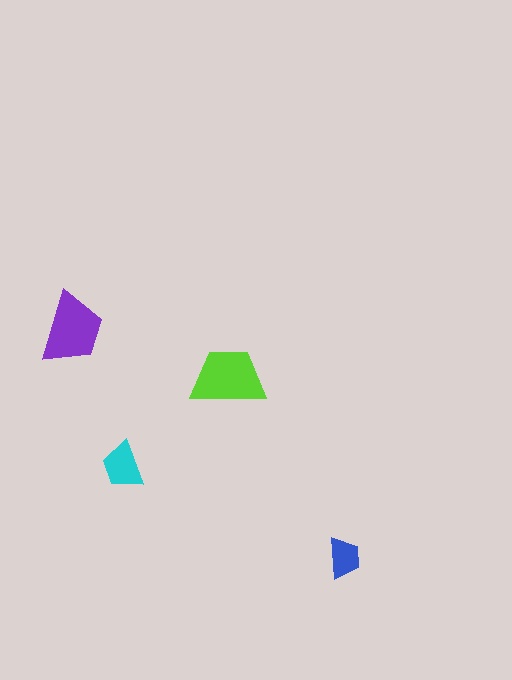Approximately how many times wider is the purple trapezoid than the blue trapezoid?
About 2 times wider.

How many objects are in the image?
There are 4 objects in the image.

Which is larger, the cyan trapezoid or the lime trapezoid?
The lime one.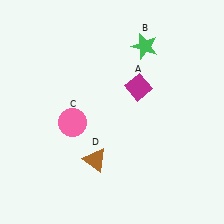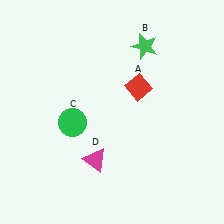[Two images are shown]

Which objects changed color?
A changed from magenta to red. C changed from pink to green. D changed from brown to magenta.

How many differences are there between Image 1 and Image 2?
There are 3 differences between the two images.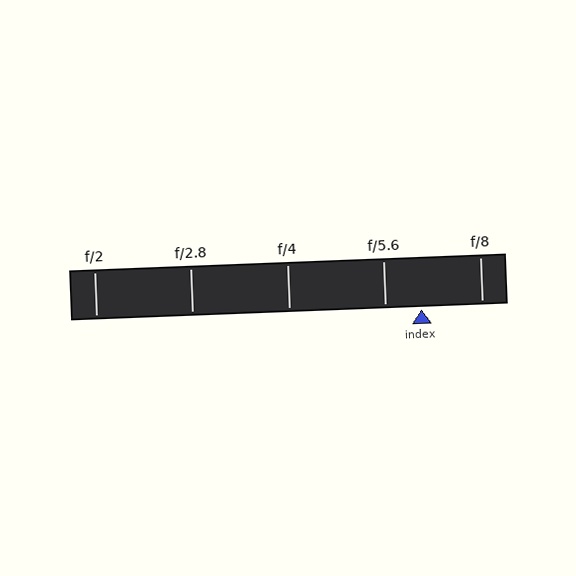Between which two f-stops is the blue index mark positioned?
The index mark is between f/5.6 and f/8.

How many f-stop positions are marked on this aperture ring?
There are 5 f-stop positions marked.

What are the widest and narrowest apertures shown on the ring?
The widest aperture shown is f/2 and the narrowest is f/8.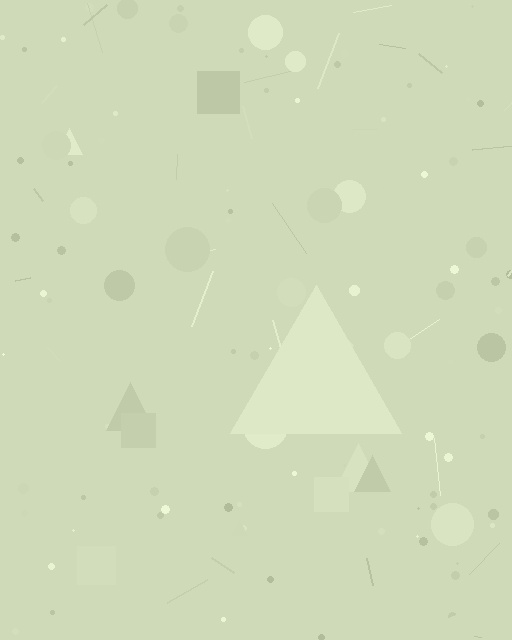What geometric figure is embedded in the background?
A triangle is embedded in the background.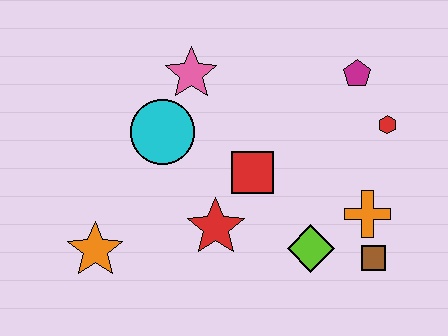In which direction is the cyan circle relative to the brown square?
The cyan circle is to the left of the brown square.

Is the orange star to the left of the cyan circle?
Yes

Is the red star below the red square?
Yes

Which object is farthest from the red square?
The orange star is farthest from the red square.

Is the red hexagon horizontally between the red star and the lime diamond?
No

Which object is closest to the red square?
The red star is closest to the red square.